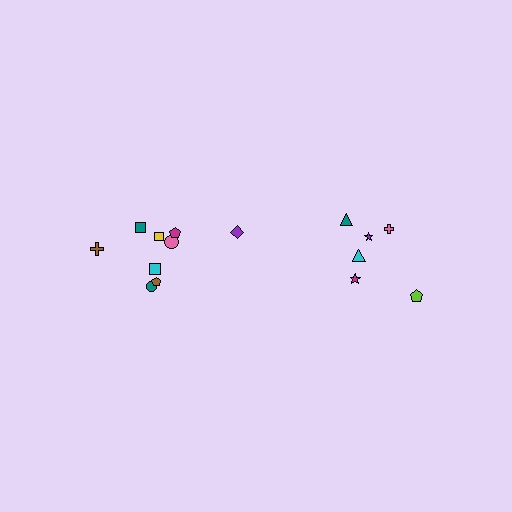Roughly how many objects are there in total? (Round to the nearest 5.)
Roughly 15 objects in total.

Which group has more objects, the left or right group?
The left group.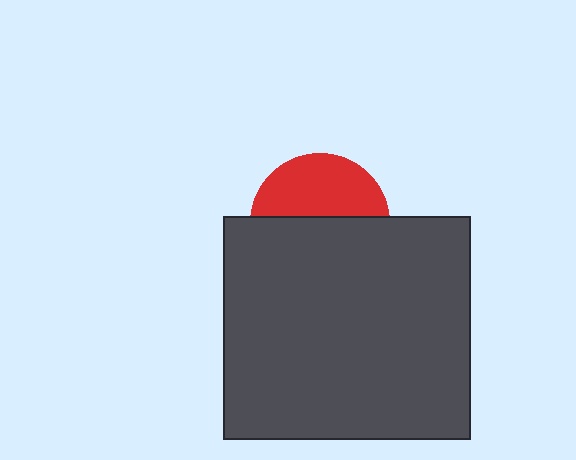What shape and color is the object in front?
The object in front is a dark gray rectangle.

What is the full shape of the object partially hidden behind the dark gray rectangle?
The partially hidden object is a red circle.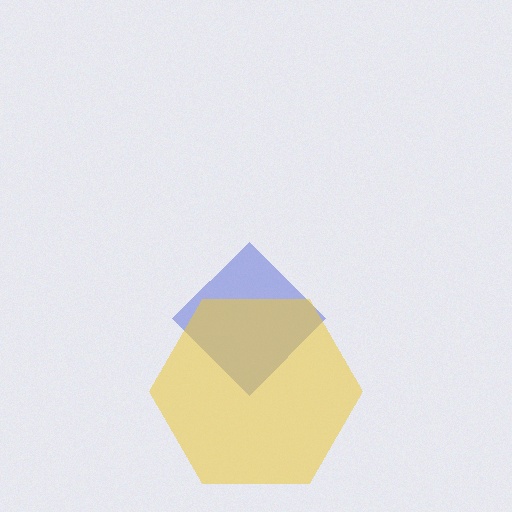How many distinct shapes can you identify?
There are 2 distinct shapes: a blue diamond, a yellow hexagon.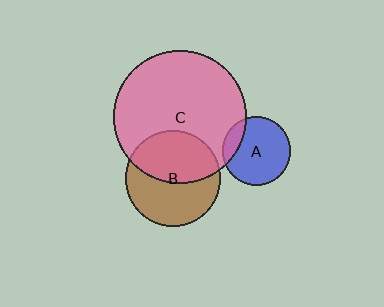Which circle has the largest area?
Circle C (pink).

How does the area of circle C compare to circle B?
Approximately 1.9 times.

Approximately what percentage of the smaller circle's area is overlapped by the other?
Approximately 15%.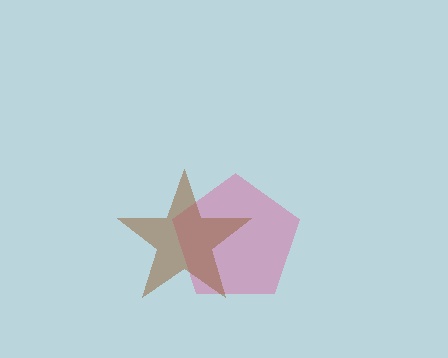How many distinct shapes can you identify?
There are 2 distinct shapes: a pink pentagon, a brown star.